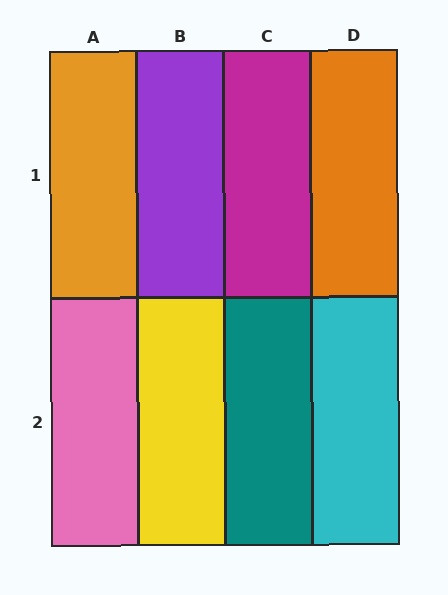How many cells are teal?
1 cell is teal.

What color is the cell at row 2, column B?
Yellow.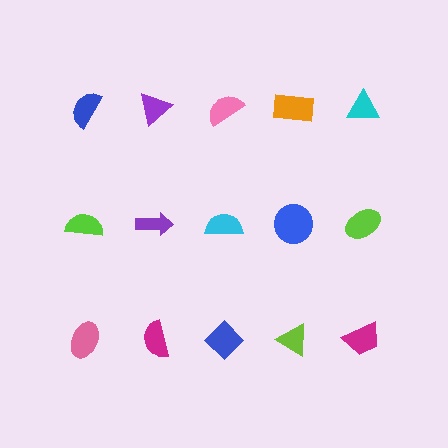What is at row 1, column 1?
A blue semicircle.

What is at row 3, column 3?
A blue diamond.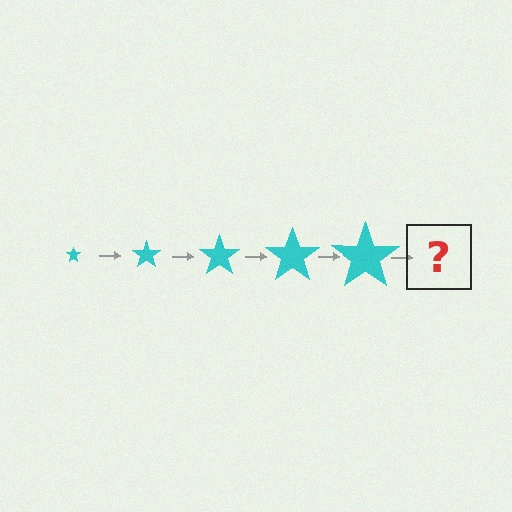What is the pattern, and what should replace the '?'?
The pattern is that the star gets progressively larger each step. The '?' should be a cyan star, larger than the previous one.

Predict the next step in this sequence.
The next step is a cyan star, larger than the previous one.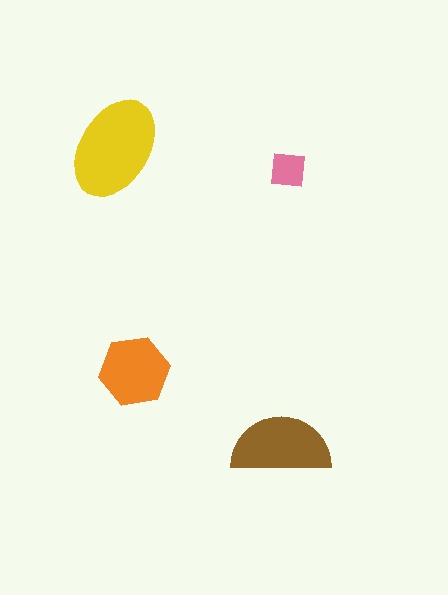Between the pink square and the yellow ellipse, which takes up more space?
The yellow ellipse.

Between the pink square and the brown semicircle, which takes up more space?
The brown semicircle.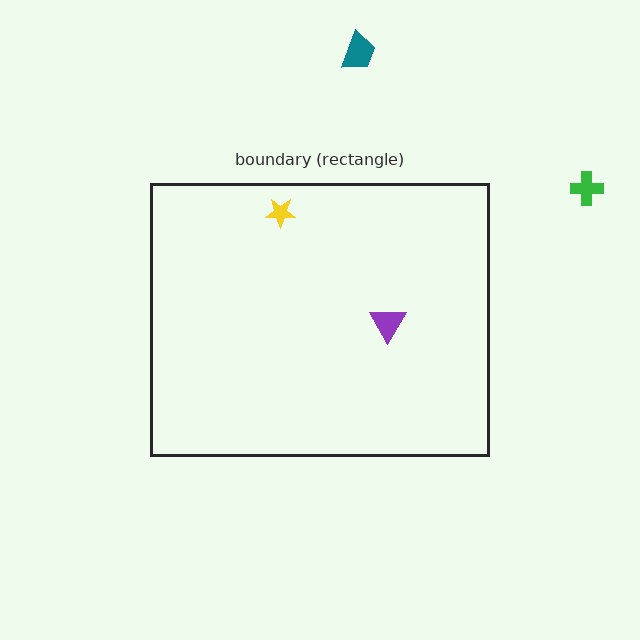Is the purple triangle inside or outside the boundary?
Inside.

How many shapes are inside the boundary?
2 inside, 2 outside.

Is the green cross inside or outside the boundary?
Outside.